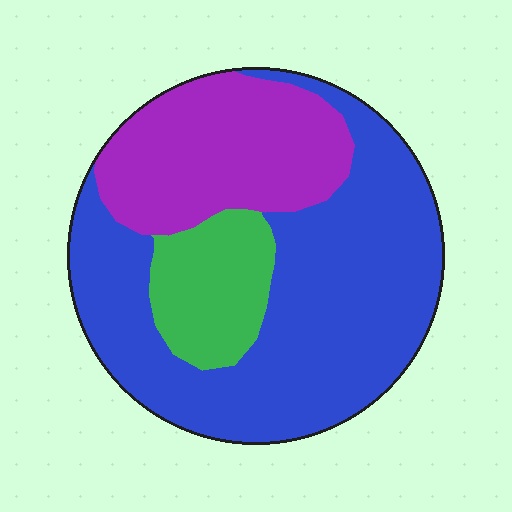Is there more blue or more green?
Blue.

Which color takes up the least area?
Green, at roughly 15%.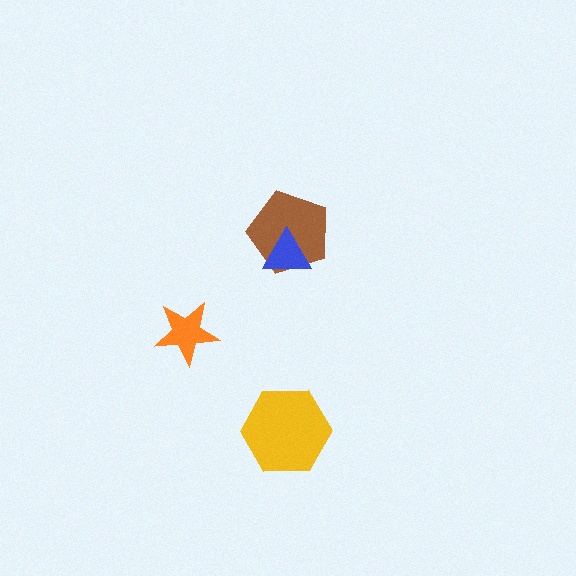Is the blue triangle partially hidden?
No, no other shape covers it.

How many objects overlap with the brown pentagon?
1 object overlaps with the brown pentagon.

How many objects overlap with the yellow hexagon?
0 objects overlap with the yellow hexagon.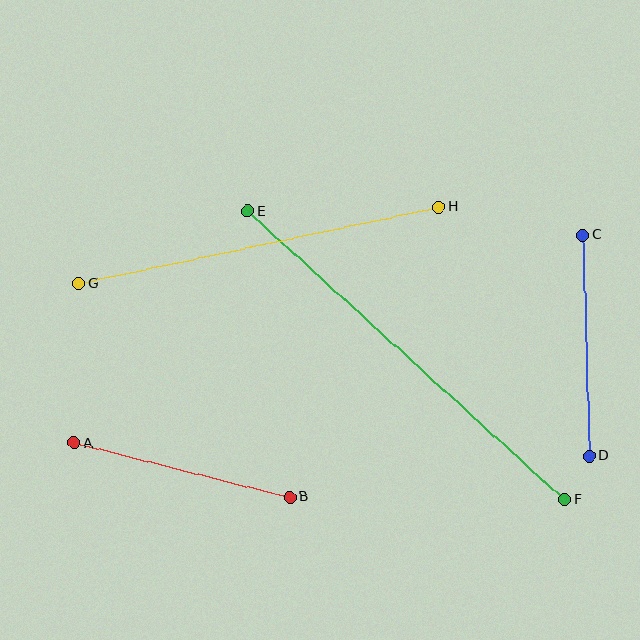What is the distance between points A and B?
The distance is approximately 222 pixels.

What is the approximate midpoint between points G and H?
The midpoint is at approximately (259, 245) pixels.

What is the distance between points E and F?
The distance is approximately 428 pixels.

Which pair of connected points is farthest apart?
Points E and F are farthest apart.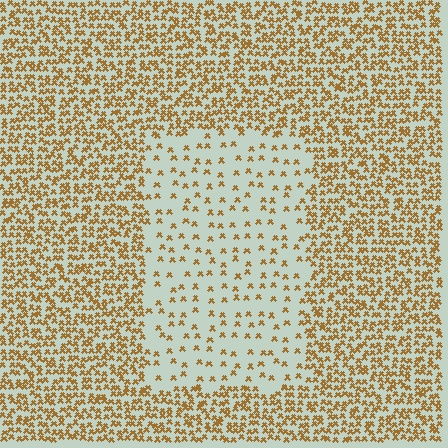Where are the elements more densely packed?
The elements are more densely packed outside the rectangle boundary.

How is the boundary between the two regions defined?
The boundary is defined by a change in element density (approximately 3.1x ratio). All elements are the same color, size, and shape.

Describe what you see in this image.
The image contains small brown elements arranged at two different densities. A rectangle-shaped region is visible where the elements are less densely packed than the surrounding area.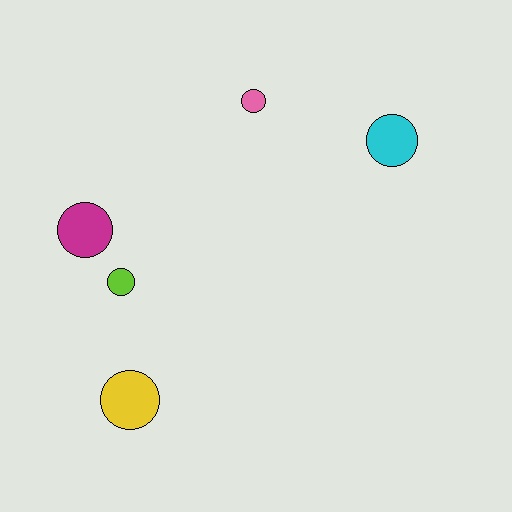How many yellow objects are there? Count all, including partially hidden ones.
There is 1 yellow object.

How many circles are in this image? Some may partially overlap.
There are 5 circles.